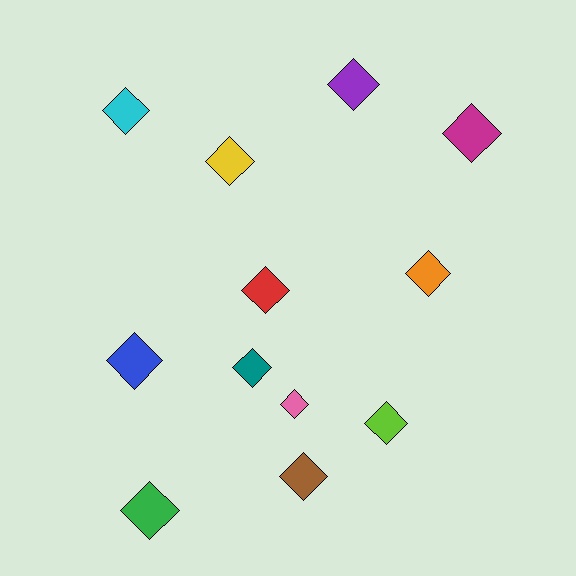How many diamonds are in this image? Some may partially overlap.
There are 12 diamonds.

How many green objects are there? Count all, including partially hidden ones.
There is 1 green object.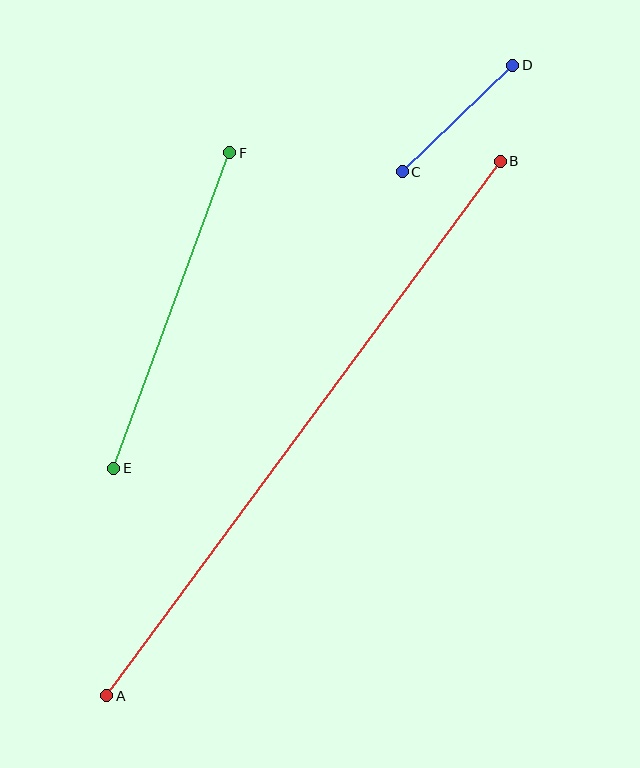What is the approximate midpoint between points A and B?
The midpoint is at approximately (303, 428) pixels.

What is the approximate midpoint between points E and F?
The midpoint is at approximately (172, 311) pixels.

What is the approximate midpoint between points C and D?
The midpoint is at approximately (457, 118) pixels.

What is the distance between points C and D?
The distance is approximately 153 pixels.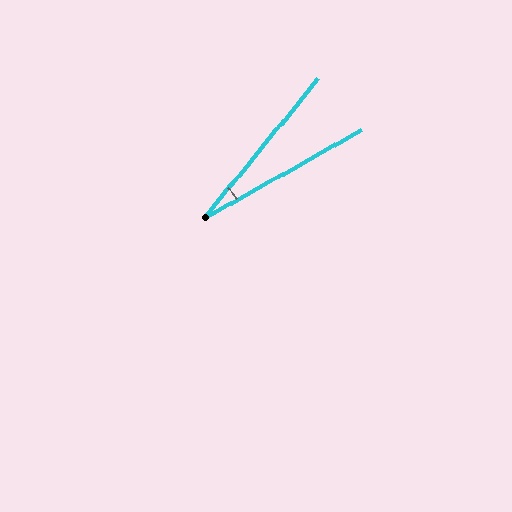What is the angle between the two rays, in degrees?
Approximately 21 degrees.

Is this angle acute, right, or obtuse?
It is acute.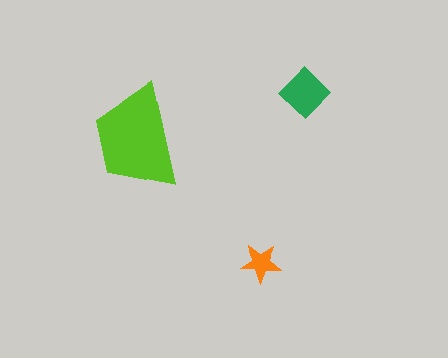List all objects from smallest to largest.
The orange star, the green diamond, the lime trapezoid.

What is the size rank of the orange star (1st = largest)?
3rd.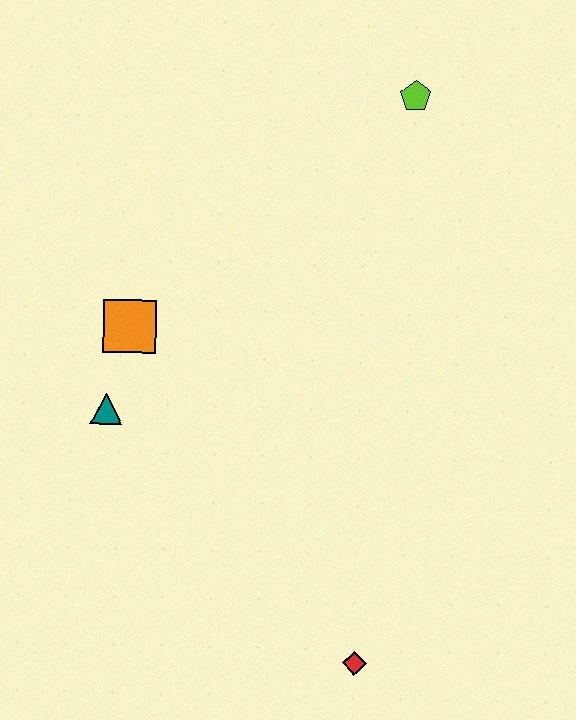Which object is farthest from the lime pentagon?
The red diamond is farthest from the lime pentagon.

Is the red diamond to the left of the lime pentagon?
Yes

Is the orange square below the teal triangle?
No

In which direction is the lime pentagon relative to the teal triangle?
The lime pentagon is above the teal triangle.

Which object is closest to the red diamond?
The teal triangle is closest to the red diamond.